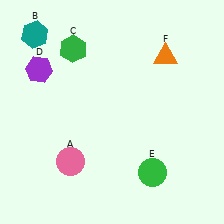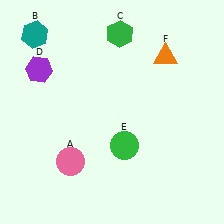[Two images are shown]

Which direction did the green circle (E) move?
The green circle (E) moved left.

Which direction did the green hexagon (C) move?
The green hexagon (C) moved right.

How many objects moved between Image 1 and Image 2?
2 objects moved between the two images.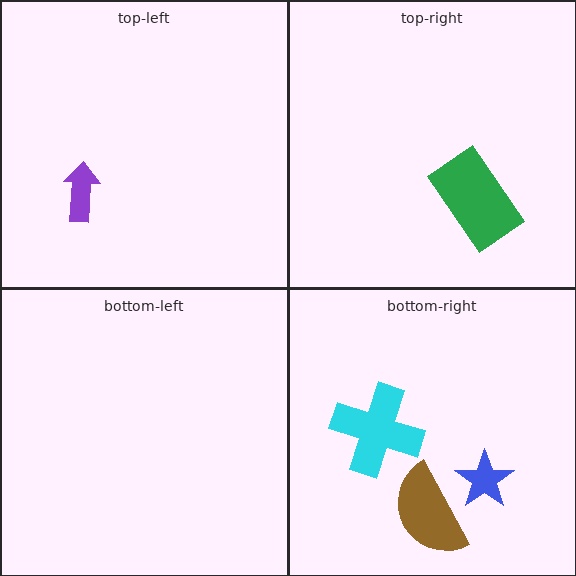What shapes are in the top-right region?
The green rectangle.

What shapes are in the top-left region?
The purple arrow.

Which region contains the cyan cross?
The bottom-right region.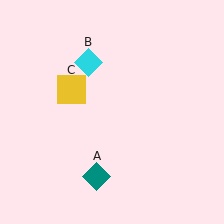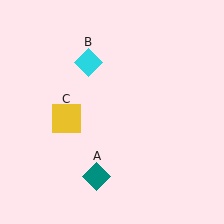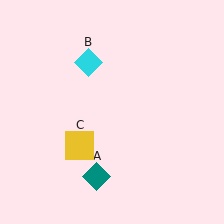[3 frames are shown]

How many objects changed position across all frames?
1 object changed position: yellow square (object C).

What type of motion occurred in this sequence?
The yellow square (object C) rotated counterclockwise around the center of the scene.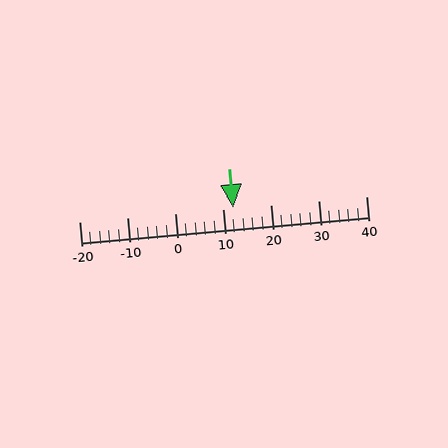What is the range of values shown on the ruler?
The ruler shows values from -20 to 40.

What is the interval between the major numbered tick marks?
The major tick marks are spaced 10 units apart.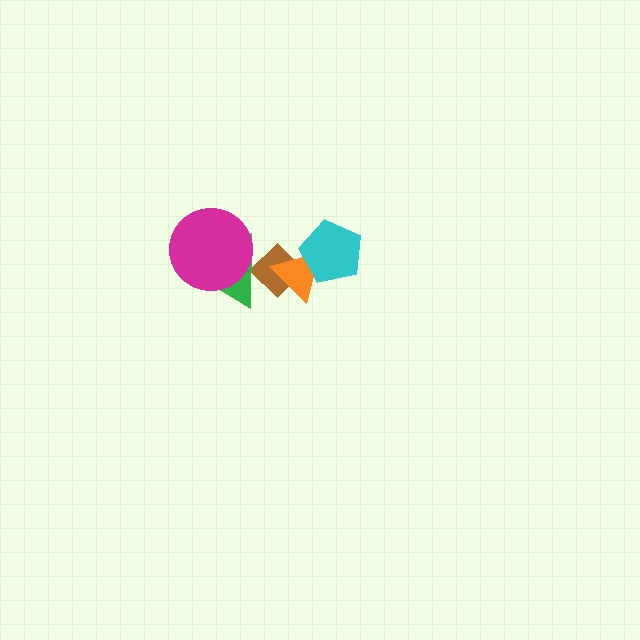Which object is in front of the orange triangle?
The cyan pentagon is in front of the orange triangle.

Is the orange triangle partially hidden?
Yes, it is partially covered by another shape.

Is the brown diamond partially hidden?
Yes, it is partially covered by another shape.